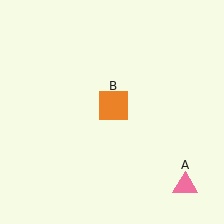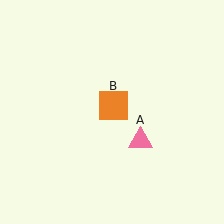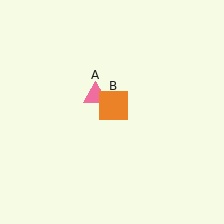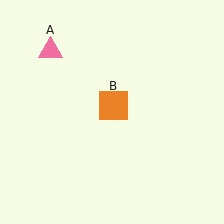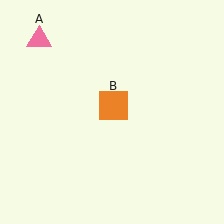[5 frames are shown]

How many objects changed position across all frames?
1 object changed position: pink triangle (object A).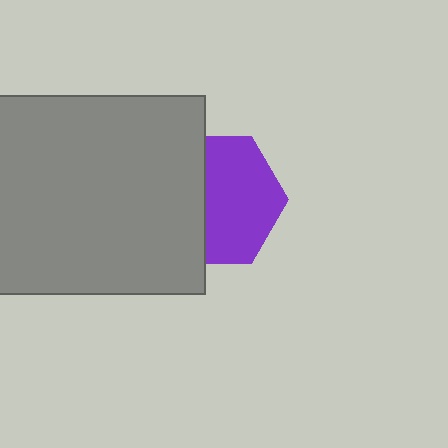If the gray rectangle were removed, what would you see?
You would see the complete purple hexagon.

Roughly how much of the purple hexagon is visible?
About half of it is visible (roughly 59%).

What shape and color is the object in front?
The object in front is a gray rectangle.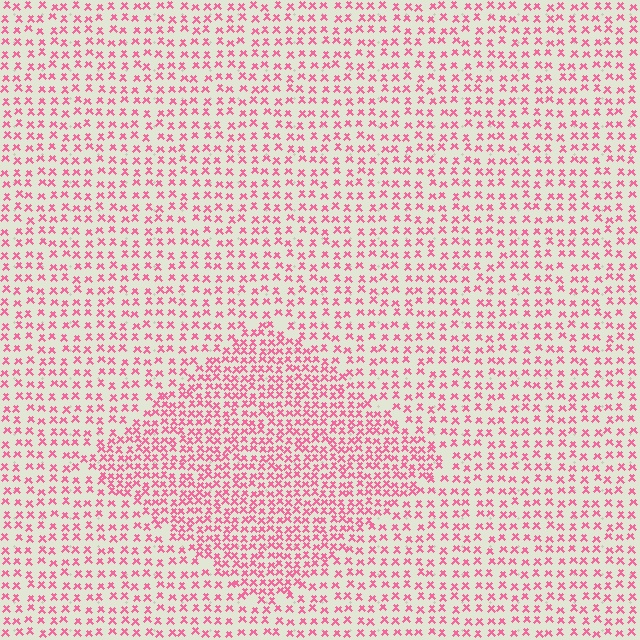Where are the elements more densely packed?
The elements are more densely packed inside the diamond boundary.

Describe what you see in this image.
The image contains small pink elements arranged at two different densities. A diamond-shaped region is visible where the elements are more densely packed than the surrounding area.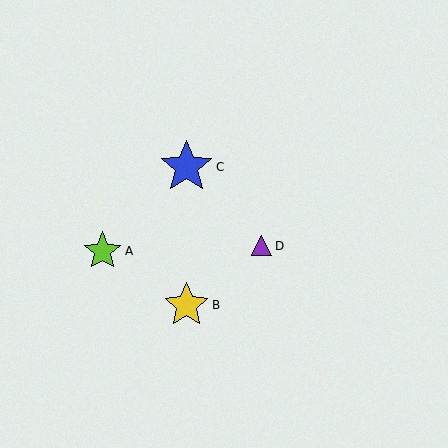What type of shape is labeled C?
Shape C is a blue star.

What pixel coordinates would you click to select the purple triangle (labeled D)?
Click at (262, 246) to select the purple triangle D.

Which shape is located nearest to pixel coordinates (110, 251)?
The lime star (labeled A) at (102, 251) is nearest to that location.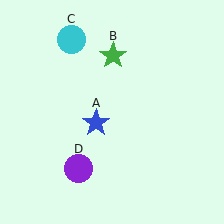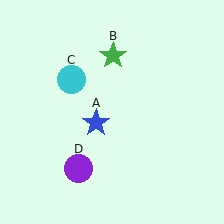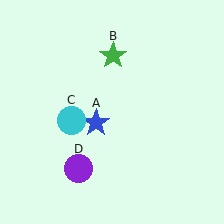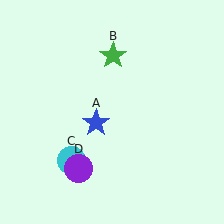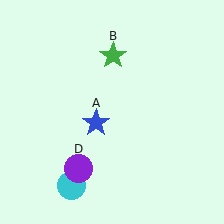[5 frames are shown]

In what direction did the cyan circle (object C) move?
The cyan circle (object C) moved down.